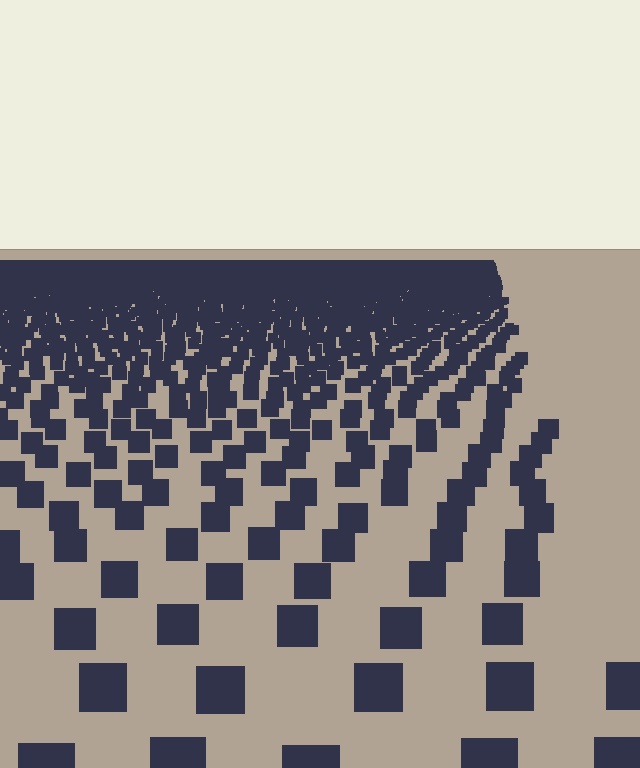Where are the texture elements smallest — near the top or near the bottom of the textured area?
Near the top.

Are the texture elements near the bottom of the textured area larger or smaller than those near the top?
Larger. Near the bottom, elements are closer to the viewer and appear at a bigger on-screen size.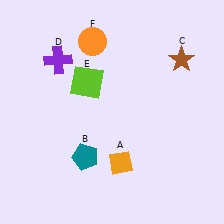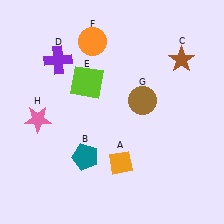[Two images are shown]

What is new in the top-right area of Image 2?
A brown circle (G) was added in the top-right area of Image 2.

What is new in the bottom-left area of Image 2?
A pink star (H) was added in the bottom-left area of Image 2.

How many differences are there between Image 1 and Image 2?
There are 2 differences between the two images.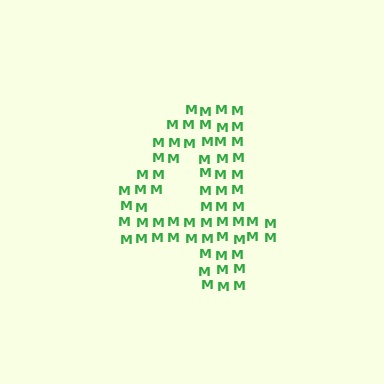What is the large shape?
The large shape is the digit 4.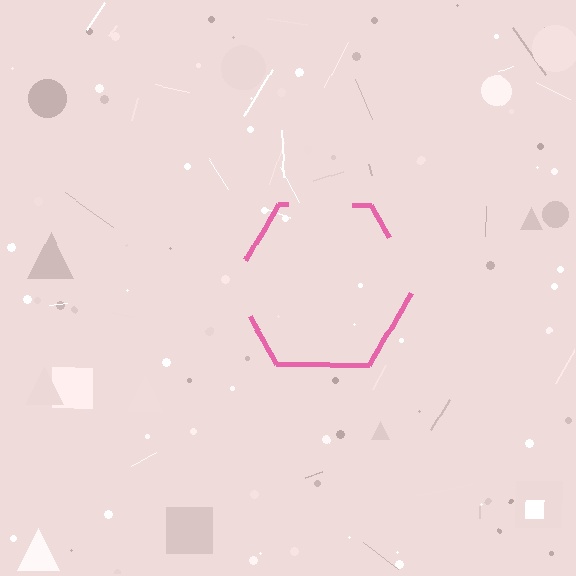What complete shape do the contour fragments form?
The contour fragments form a hexagon.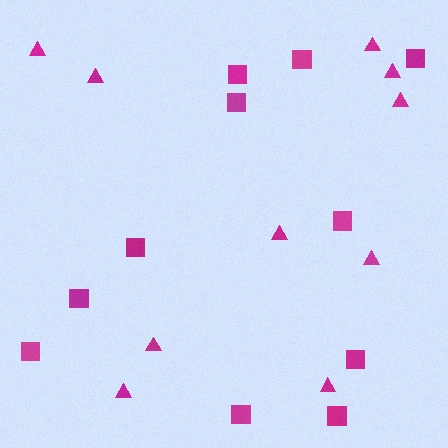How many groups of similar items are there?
There are 2 groups: one group of squares (11) and one group of triangles (10).